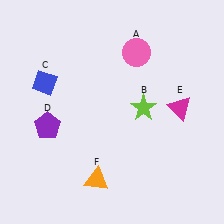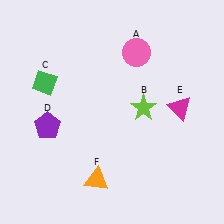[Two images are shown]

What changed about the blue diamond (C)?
In Image 1, C is blue. In Image 2, it changed to green.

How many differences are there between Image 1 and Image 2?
There is 1 difference between the two images.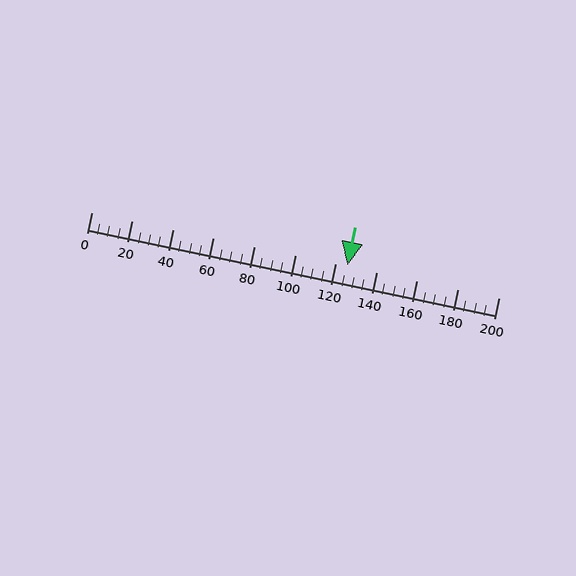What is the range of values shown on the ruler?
The ruler shows values from 0 to 200.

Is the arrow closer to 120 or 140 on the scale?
The arrow is closer to 120.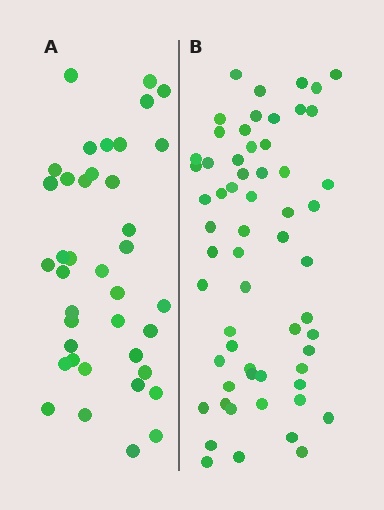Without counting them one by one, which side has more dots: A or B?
Region B (the right region) has more dots.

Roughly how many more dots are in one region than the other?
Region B has approximately 20 more dots than region A.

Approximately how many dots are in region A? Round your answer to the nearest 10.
About 40 dots. (The exact count is 39, which rounds to 40.)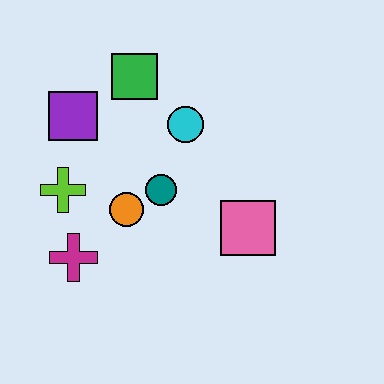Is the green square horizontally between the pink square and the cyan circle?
No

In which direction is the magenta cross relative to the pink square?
The magenta cross is to the left of the pink square.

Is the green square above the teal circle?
Yes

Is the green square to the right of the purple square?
Yes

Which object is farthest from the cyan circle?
The magenta cross is farthest from the cyan circle.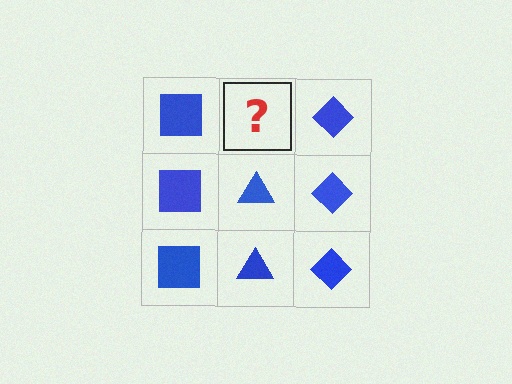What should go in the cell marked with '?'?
The missing cell should contain a blue triangle.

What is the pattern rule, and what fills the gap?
The rule is that each column has a consistent shape. The gap should be filled with a blue triangle.